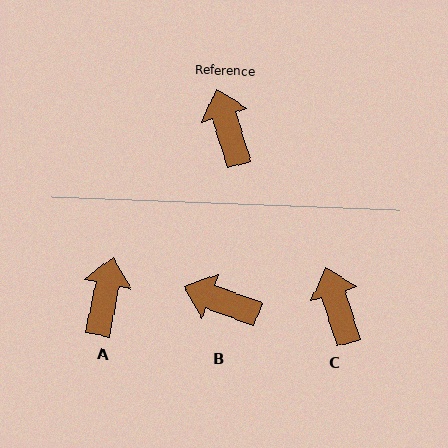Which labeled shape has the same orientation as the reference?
C.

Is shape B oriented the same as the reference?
No, it is off by about 52 degrees.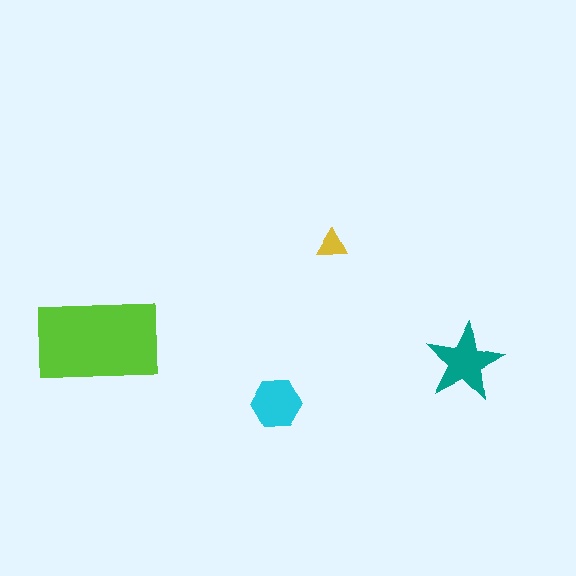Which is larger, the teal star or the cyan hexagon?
The teal star.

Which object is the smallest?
The yellow triangle.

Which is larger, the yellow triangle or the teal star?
The teal star.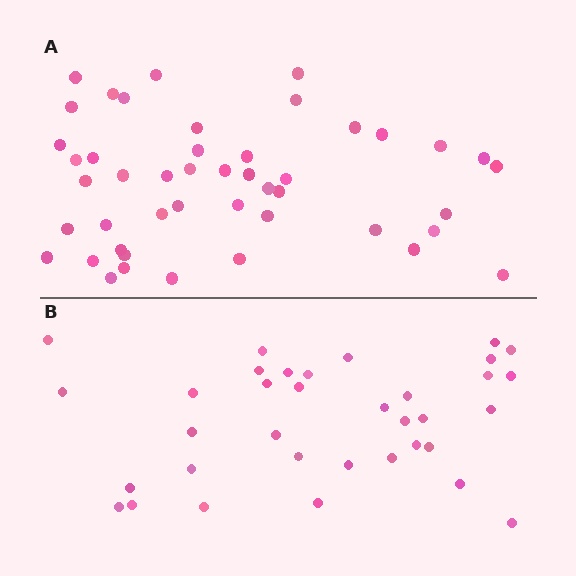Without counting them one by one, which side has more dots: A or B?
Region A (the top region) has more dots.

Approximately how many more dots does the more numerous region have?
Region A has roughly 12 or so more dots than region B.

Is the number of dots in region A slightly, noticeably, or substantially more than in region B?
Region A has noticeably more, but not dramatically so. The ratio is roughly 1.3 to 1.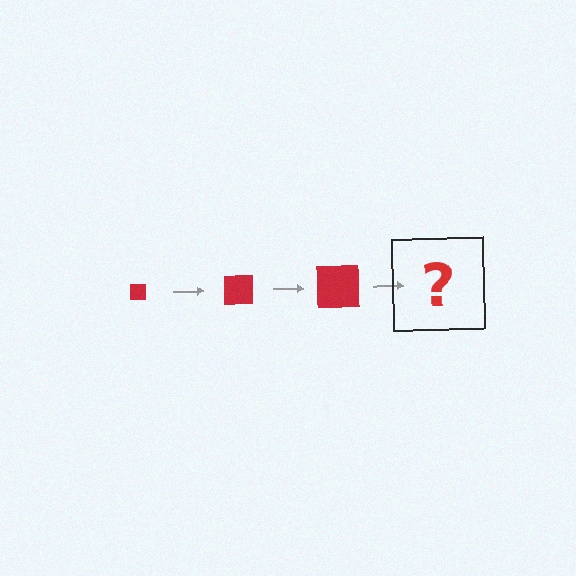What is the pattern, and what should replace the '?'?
The pattern is that the square gets progressively larger each step. The '?' should be a red square, larger than the previous one.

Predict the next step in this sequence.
The next step is a red square, larger than the previous one.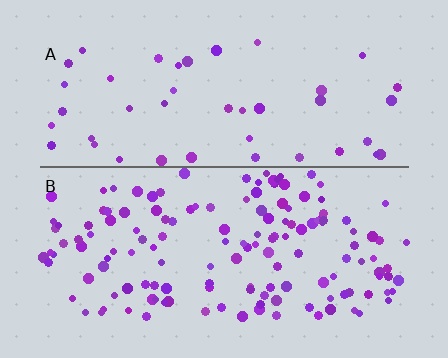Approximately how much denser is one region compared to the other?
Approximately 3.3× — region B over region A.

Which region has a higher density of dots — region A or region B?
B (the bottom).